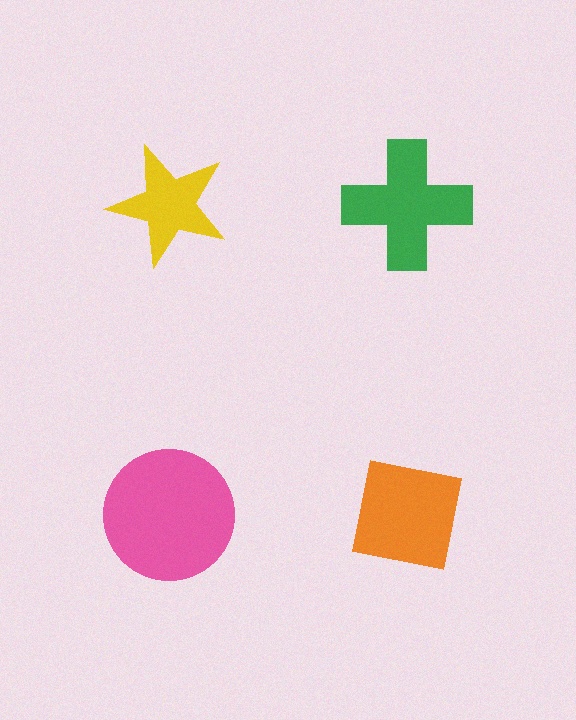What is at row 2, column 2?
An orange square.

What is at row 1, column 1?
A yellow star.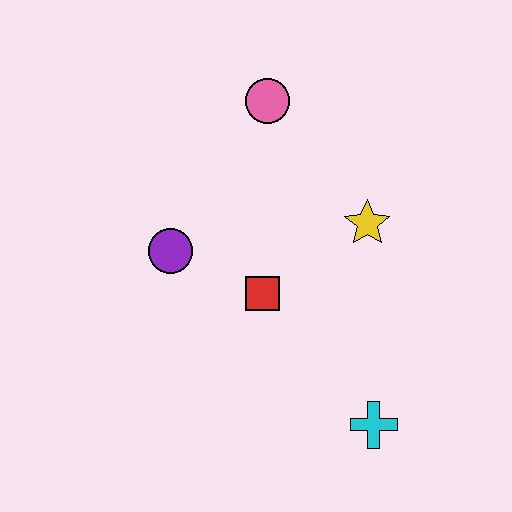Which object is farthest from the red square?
The pink circle is farthest from the red square.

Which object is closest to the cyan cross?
The red square is closest to the cyan cross.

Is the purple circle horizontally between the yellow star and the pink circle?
No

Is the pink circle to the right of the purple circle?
Yes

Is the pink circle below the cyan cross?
No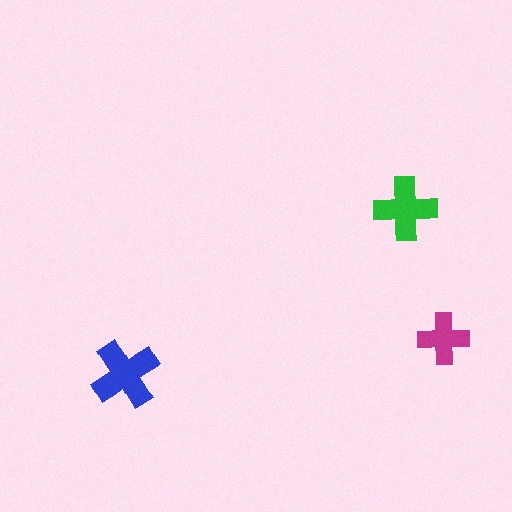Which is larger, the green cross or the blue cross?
The blue one.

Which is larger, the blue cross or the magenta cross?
The blue one.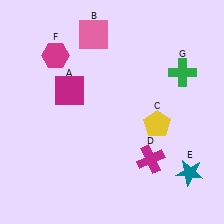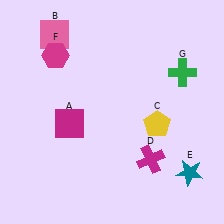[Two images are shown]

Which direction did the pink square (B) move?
The pink square (B) moved left.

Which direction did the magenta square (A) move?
The magenta square (A) moved down.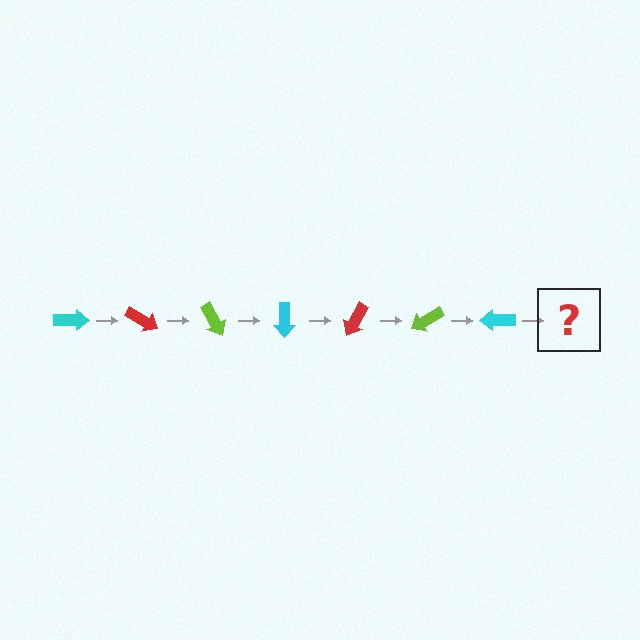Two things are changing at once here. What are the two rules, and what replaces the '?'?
The two rules are that it rotates 30 degrees each step and the color cycles through cyan, red, and lime. The '?' should be a red arrow, rotated 210 degrees from the start.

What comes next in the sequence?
The next element should be a red arrow, rotated 210 degrees from the start.